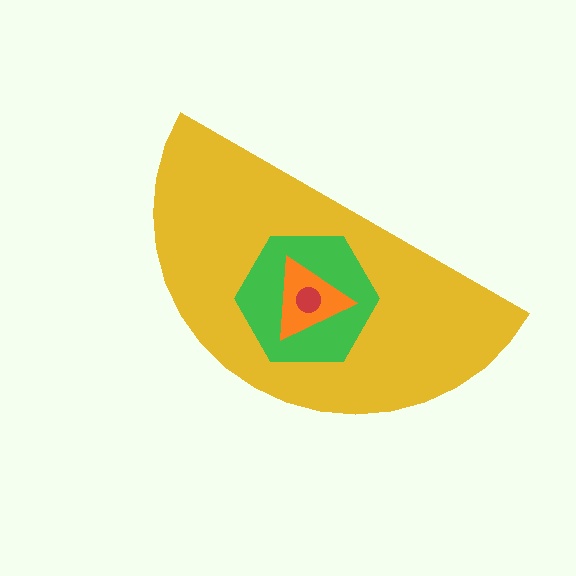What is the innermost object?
The red circle.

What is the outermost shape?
The yellow semicircle.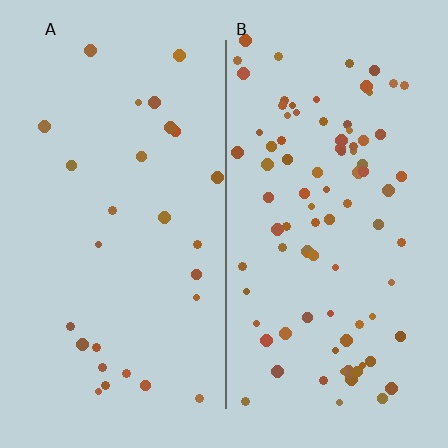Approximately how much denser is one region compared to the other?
Approximately 3.1× — region B over region A.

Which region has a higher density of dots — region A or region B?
B (the right).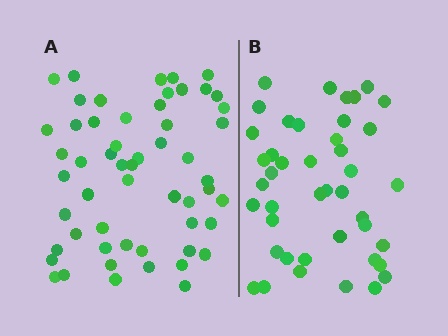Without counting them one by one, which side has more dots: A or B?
Region A (the left region) has more dots.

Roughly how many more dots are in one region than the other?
Region A has roughly 12 or so more dots than region B.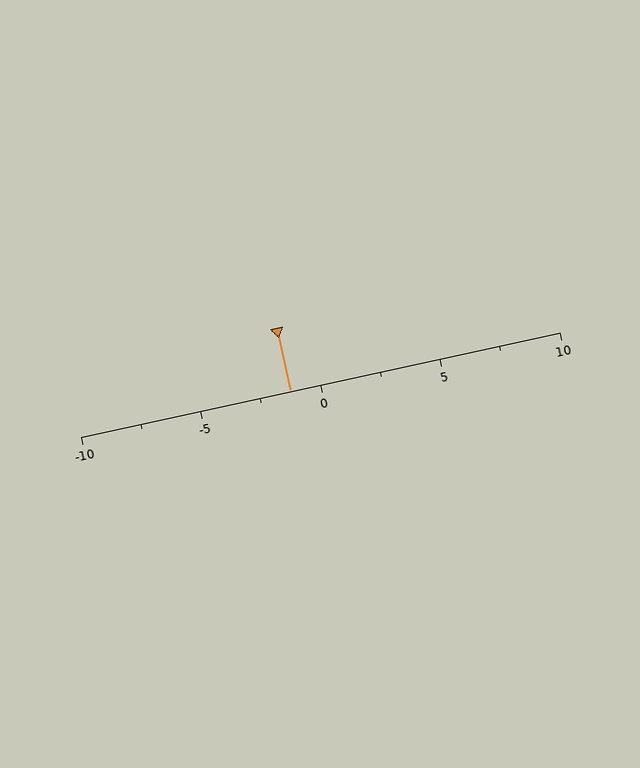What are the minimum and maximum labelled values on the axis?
The axis runs from -10 to 10.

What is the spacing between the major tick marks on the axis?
The major ticks are spaced 5 apart.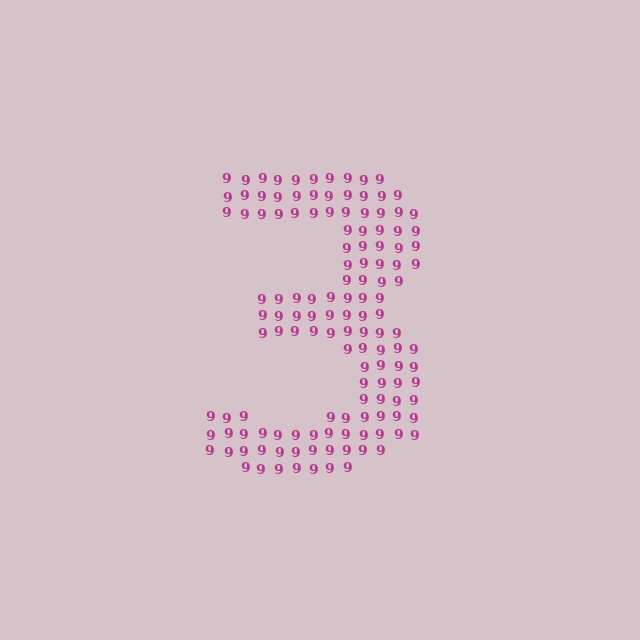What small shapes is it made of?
It is made of small digit 9's.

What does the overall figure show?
The overall figure shows the digit 3.